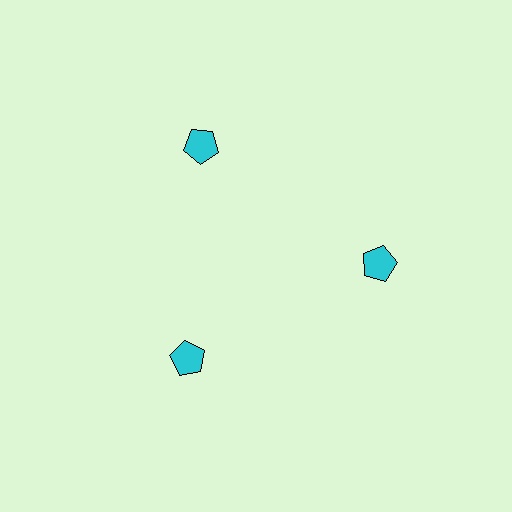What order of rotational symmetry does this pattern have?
This pattern has 3-fold rotational symmetry.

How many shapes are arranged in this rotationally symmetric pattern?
There are 3 shapes, arranged in 3 groups of 1.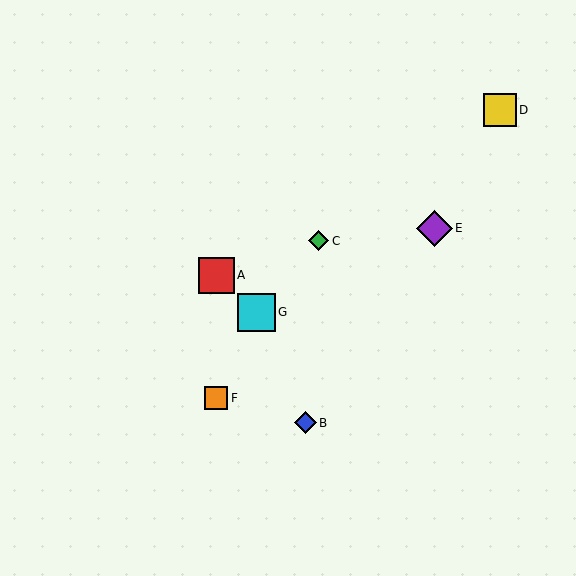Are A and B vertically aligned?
No, A is at x≈216 and B is at x≈305.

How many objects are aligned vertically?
2 objects (A, F) are aligned vertically.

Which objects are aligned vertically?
Objects A, F are aligned vertically.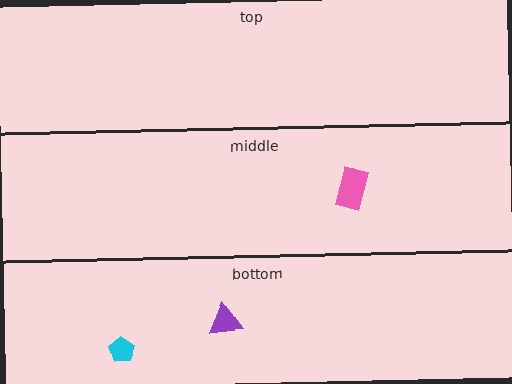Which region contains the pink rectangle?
The middle region.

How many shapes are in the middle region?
1.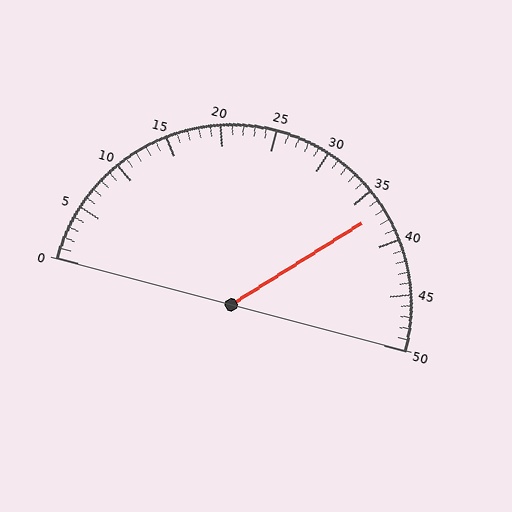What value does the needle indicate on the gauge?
The needle indicates approximately 37.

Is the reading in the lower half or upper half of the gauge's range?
The reading is in the upper half of the range (0 to 50).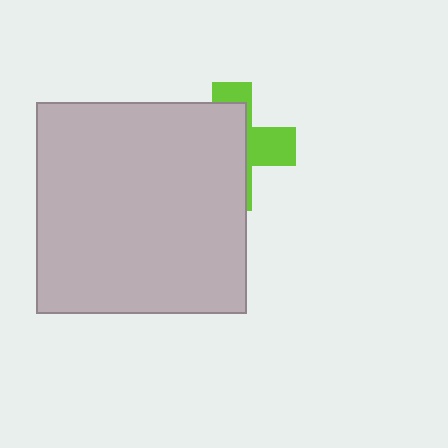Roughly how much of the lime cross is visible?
A small part of it is visible (roughly 34%).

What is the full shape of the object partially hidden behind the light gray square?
The partially hidden object is a lime cross.